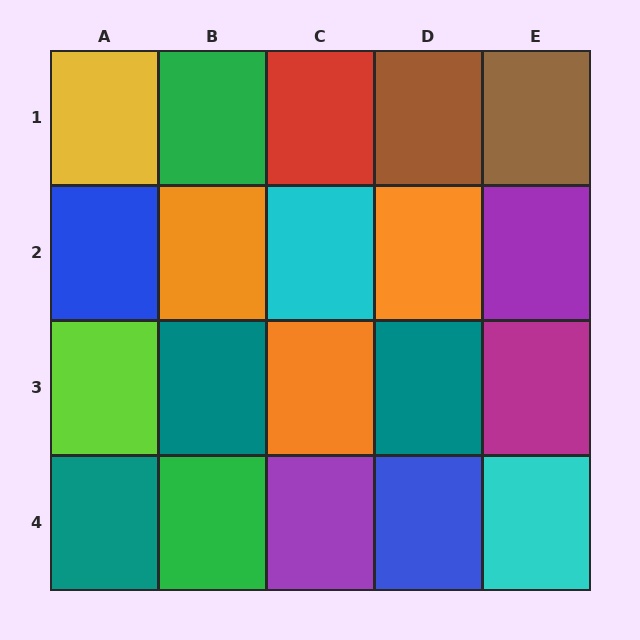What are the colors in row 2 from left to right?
Blue, orange, cyan, orange, purple.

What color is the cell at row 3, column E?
Magenta.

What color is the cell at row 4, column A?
Teal.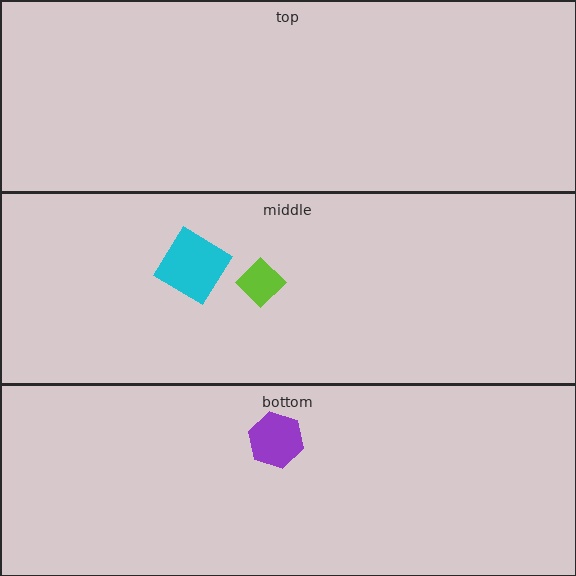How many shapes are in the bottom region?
1.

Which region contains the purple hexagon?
The bottom region.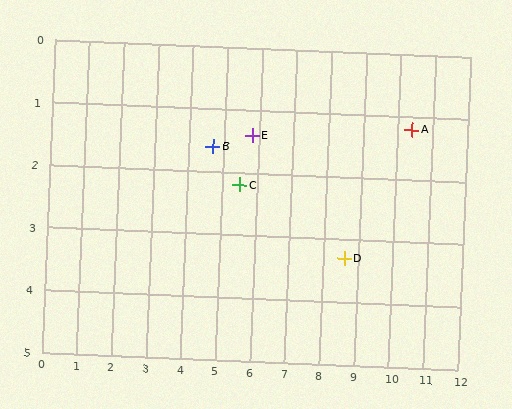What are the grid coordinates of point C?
Point C is at approximately (5.5, 2.2).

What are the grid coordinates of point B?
Point B is at approximately (4.7, 1.6).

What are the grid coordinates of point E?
Point E is at approximately (5.8, 1.4).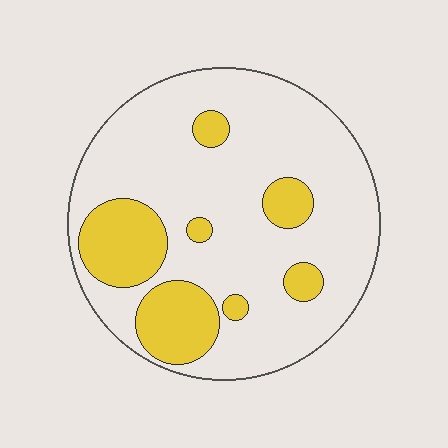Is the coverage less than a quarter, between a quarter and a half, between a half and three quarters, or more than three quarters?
Less than a quarter.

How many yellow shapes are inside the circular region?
7.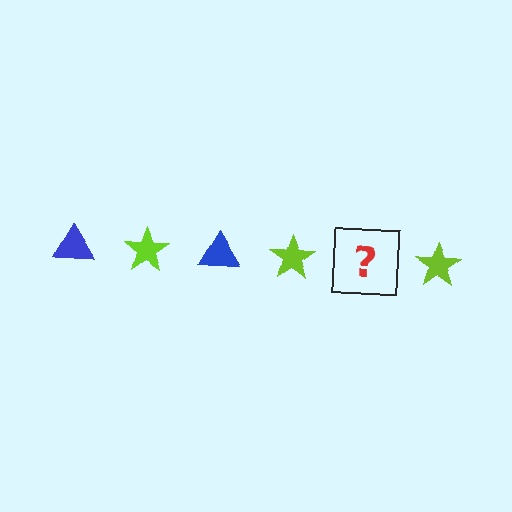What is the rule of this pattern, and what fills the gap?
The rule is that the pattern alternates between blue triangle and lime star. The gap should be filled with a blue triangle.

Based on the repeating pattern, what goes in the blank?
The blank should be a blue triangle.